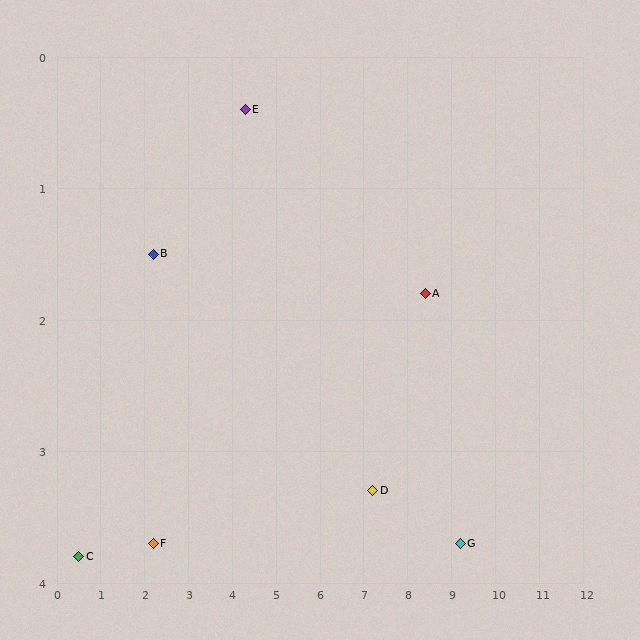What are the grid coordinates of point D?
Point D is at approximately (7.2, 3.3).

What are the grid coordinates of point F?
Point F is at approximately (2.2, 3.7).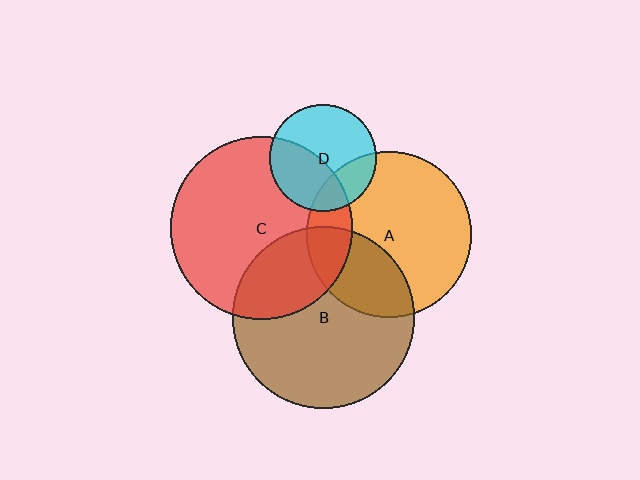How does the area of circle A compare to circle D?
Approximately 2.4 times.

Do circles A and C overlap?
Yes.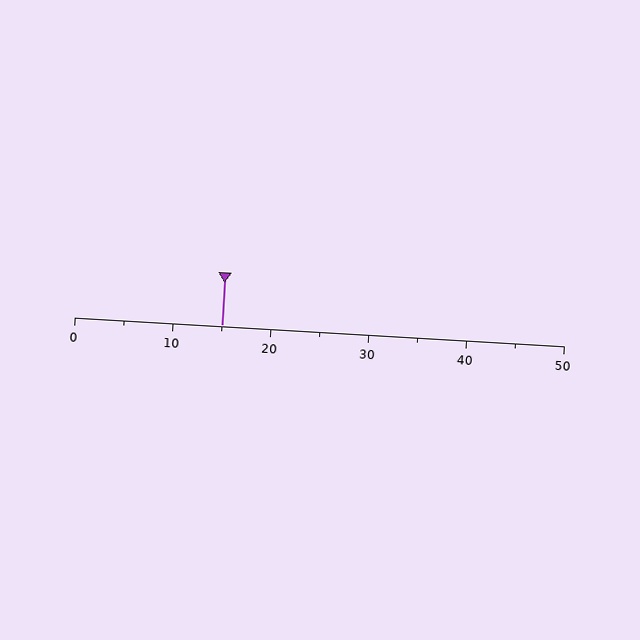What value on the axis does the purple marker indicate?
The marker indicates approximately 15.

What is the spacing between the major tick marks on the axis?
The major ticks are spaced 10 apart.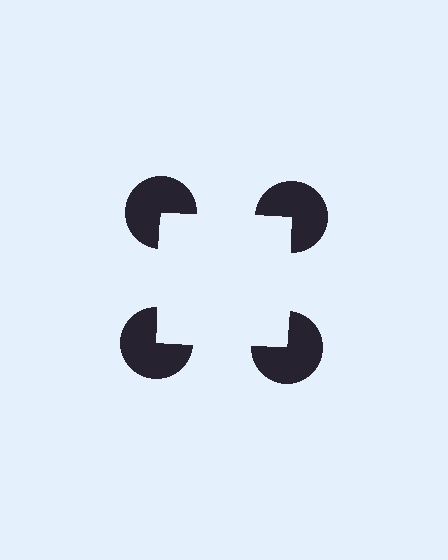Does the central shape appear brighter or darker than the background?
It typically appears slightly brighter than the background, even though no actual brightness change is drawn.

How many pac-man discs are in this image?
There are 4 — one at each vertex of the illusory square.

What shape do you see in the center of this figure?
An illusory square — its edges are inferred from the aligned wedge cuts in the pac-man discs, not physically drawn.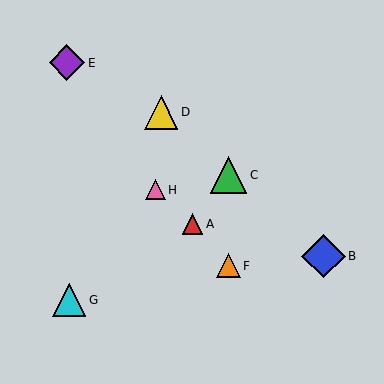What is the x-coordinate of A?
Object A is at x≈193.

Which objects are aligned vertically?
Objects C, F are aligned vertically.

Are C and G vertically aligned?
No, C is at x≈229 and G is at x≈69.